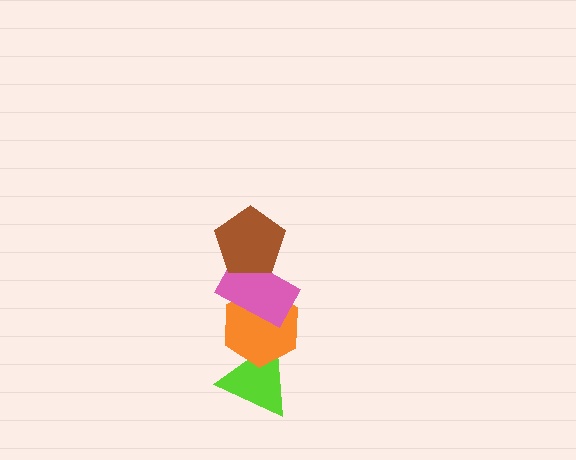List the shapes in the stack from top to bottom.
From top to bottom: the brown pentagon, the pink rectangle, the orange hexagon, the lime triangle.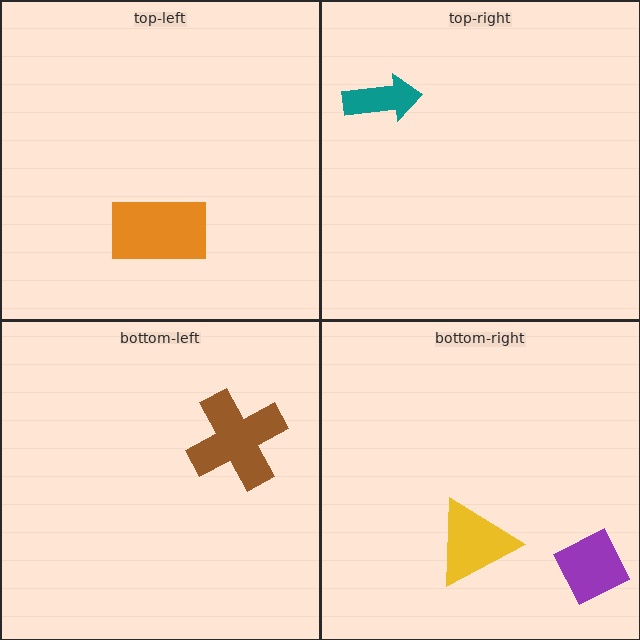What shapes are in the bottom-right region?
The yellow triangle, the purple diamond.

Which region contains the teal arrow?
The top-right region.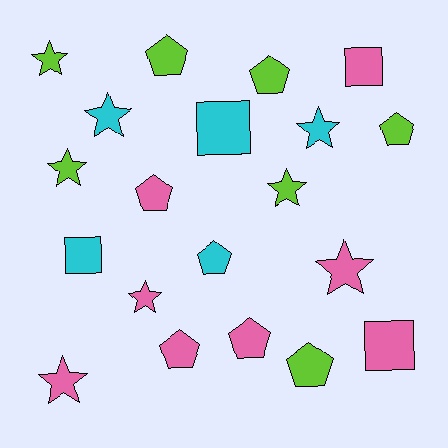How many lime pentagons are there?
There are 4 lime pentagons.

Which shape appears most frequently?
Star, with 8 objects.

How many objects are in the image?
There are 20 objects.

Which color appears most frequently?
Pink, with 8 objects.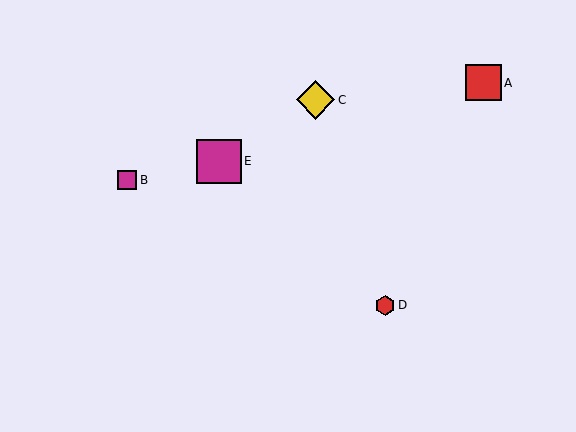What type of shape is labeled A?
Shape A is a red square.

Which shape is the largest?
The magenta square (labeled E) is the largest.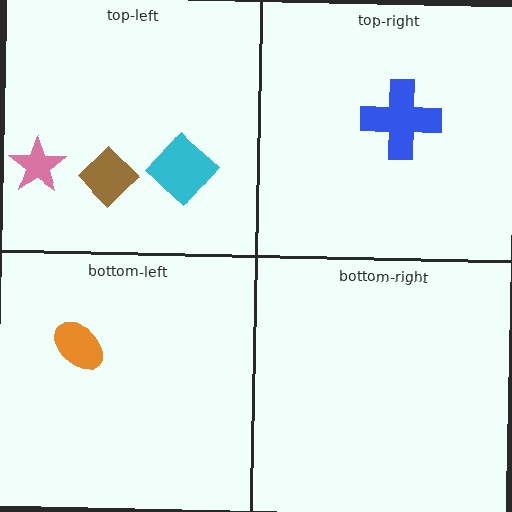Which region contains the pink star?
The top-left region.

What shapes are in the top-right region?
The blue cross.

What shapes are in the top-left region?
The cyan diamond, the pink star, the brown diamond.